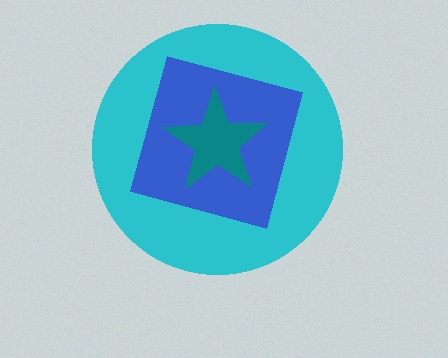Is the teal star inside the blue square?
Yes.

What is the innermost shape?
The teal star.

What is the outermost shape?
The cyan circle.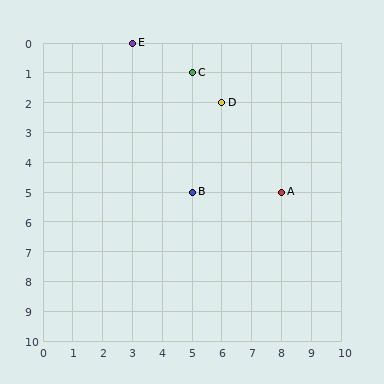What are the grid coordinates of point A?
Point A is at grid coordinates (8, 5).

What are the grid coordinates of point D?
Point D is at grid coordinates (6, 2).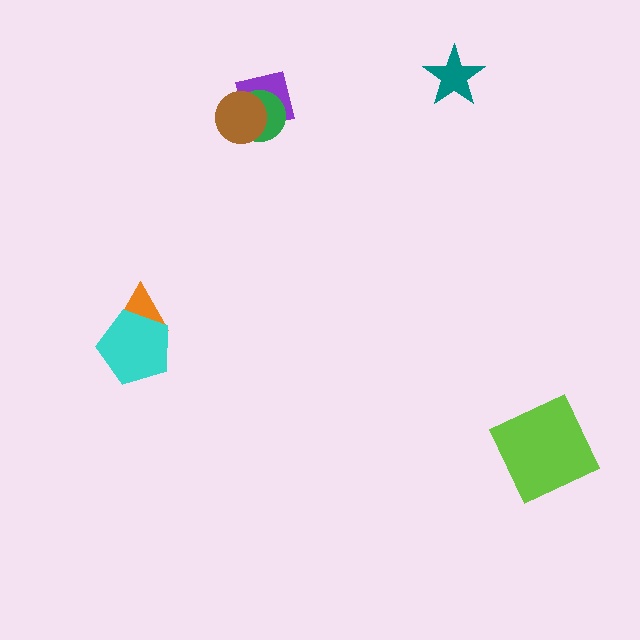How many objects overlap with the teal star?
0 objects overlap with the teal star.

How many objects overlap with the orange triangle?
1 object overlaps with the orange triangle.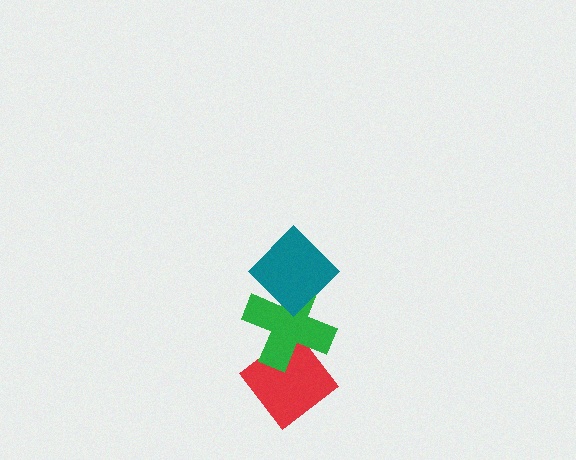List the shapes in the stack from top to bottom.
From top to bottom: the teal diamond, the green cross, the red diamond.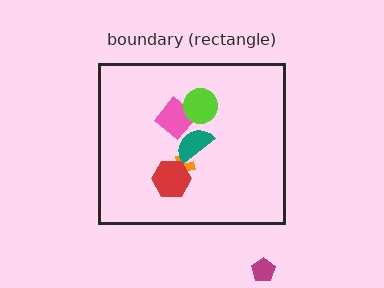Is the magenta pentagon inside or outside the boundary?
Outside.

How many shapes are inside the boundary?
5 inside, 1 outside.